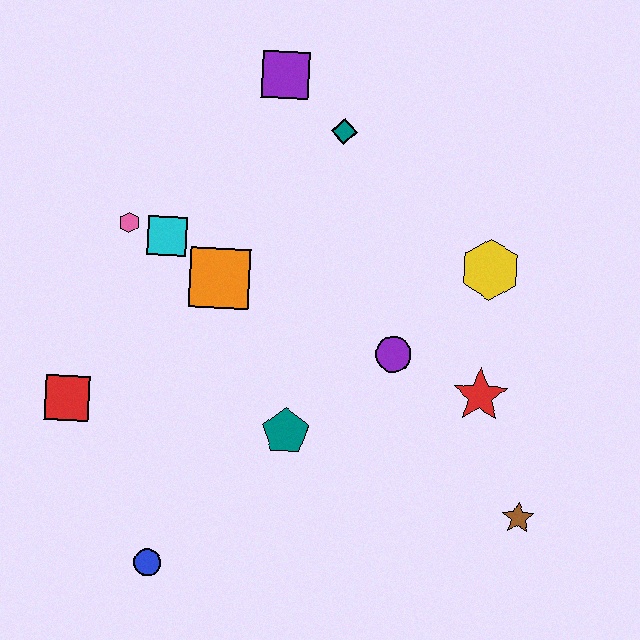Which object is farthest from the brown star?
The purple square is farthest from the brown star.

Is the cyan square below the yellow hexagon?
No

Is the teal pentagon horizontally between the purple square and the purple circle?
Yes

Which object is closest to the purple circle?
The red star is closest to the purple circle.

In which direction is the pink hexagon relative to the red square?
The pink hexagon is above the red square.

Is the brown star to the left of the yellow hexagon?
No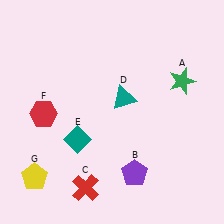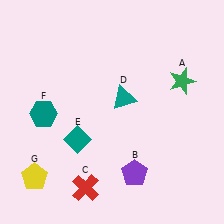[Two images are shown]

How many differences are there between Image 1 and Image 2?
There is 1 difference between the two images.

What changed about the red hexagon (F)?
In Image 1, F is red. In Image 2, it changed to teal.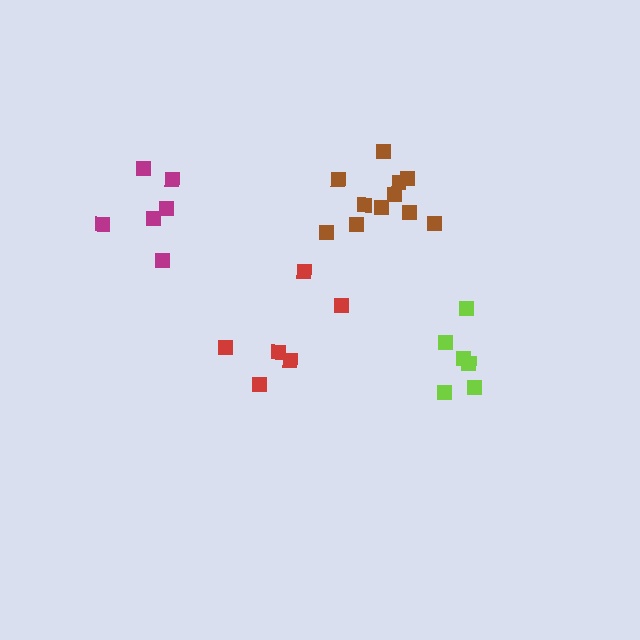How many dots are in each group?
Group 1: 11 dots, Group 2: 6 dots, Group 3: 6 dots, Group 4: 6 dots (29 total).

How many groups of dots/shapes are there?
There are 4 groups.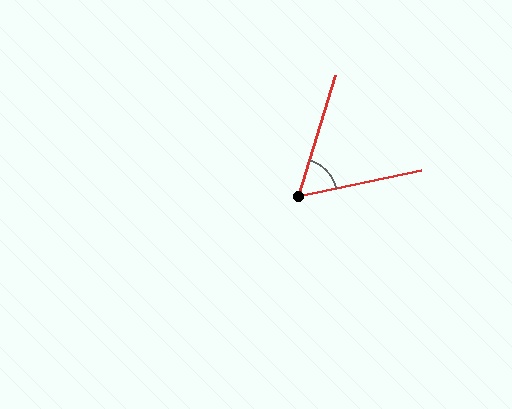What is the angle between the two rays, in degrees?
Approximately 61 degrees.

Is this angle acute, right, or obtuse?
It is acute.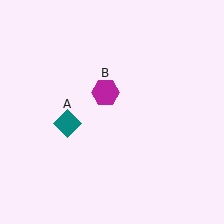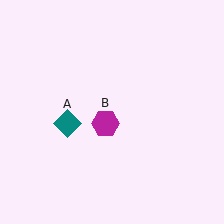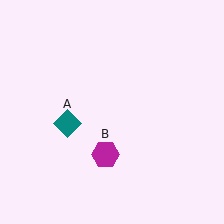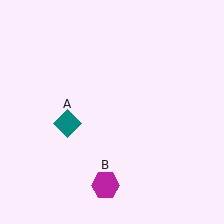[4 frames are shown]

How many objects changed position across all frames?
1 object changed position: magenta hexagon (object B).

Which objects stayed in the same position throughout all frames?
Teal diamond (object A) remained stationary.